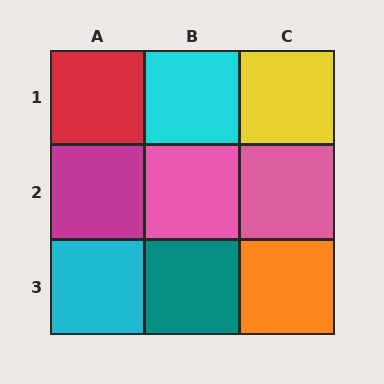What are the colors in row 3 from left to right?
Cyan, teal, orange.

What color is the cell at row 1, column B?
Cyan.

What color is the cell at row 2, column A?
Magenta.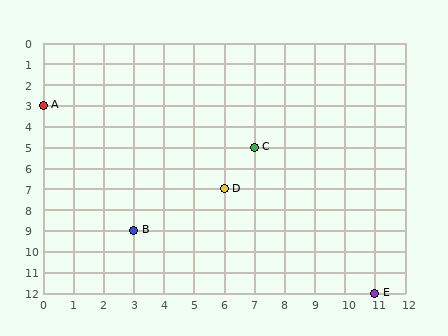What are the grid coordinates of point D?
Point D is at grid coordinates (6, 7).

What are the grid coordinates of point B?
Point B is at grid coordinates (3, 9).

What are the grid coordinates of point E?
Point E is at grid coordinates (11, 12).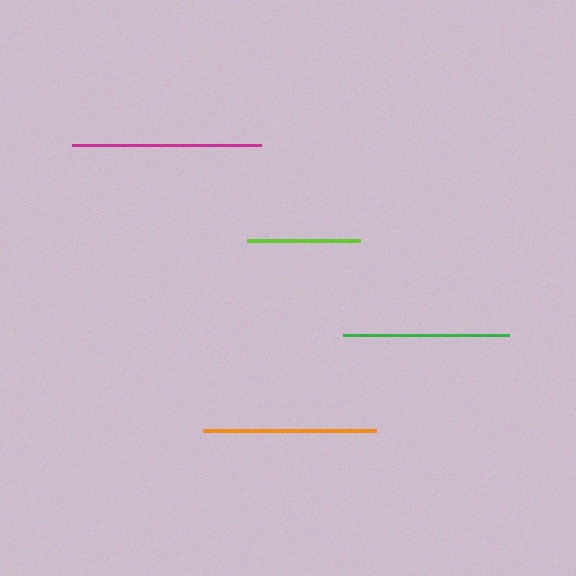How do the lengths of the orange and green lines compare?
The orange and green lines are approximately the same length.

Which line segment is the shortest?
The lime line is the shortest at approximately 113 pixels.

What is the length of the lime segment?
The lime segment is approximately 113 pixels long.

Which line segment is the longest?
The magenta line is the longest at approximately 189 pixels.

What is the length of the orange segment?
The orange segment is approximately 173 pixels long.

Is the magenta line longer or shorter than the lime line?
The magenta line is longer than the lime line.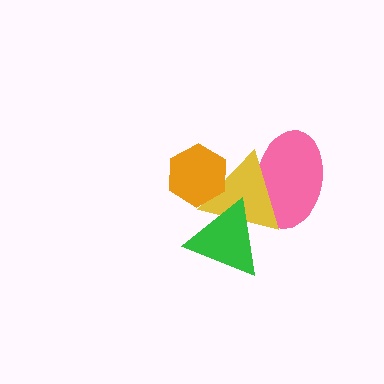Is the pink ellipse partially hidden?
Yes, it is partially covered by another shape.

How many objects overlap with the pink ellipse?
1 object overlaps with the pink ellipse.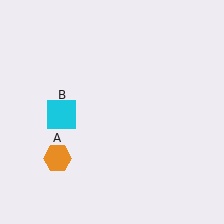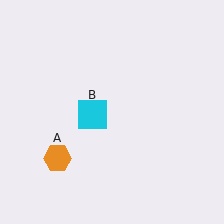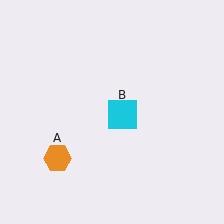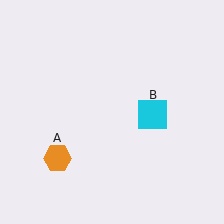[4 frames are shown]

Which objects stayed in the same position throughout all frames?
Orange hexagon (object A) remained stationary.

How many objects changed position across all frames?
1 object changed position: cyan square (object B).